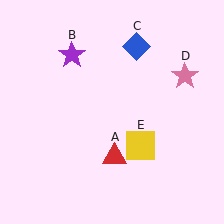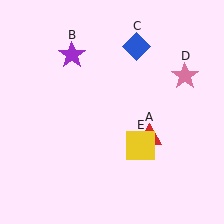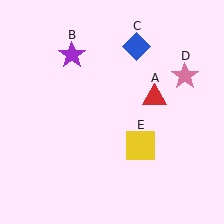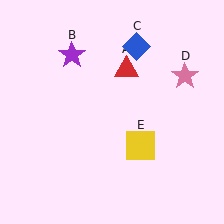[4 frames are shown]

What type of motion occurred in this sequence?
The red triangle (object A) rotated counterclockwise around the center of the scene.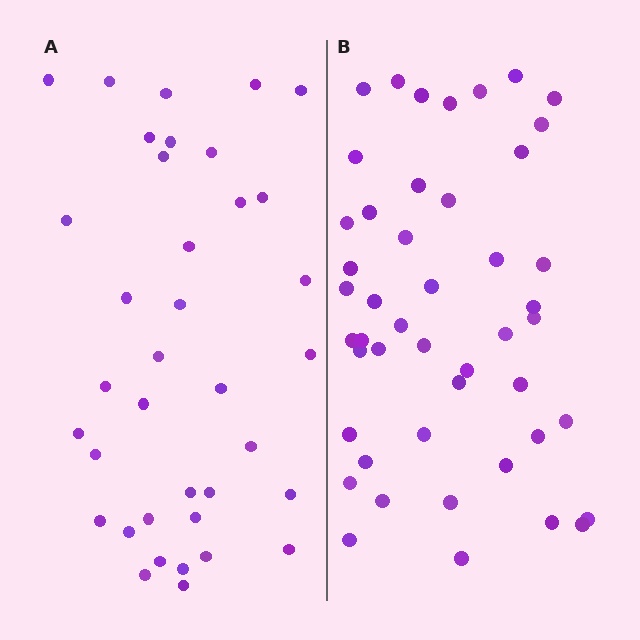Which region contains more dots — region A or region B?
Region B (the right region) has more dots.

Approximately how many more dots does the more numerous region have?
Region B has roughly 10 or so more dots than region A.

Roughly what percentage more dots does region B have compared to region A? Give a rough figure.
About 25% more.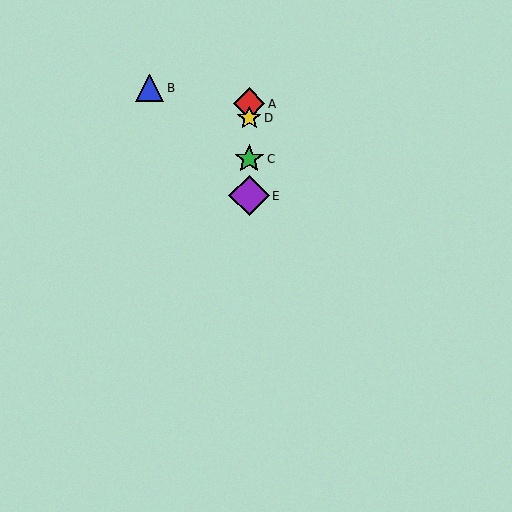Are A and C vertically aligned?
Yes, both are at x≈249.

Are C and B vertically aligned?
No, C is at x≈249 and B is at x≈150.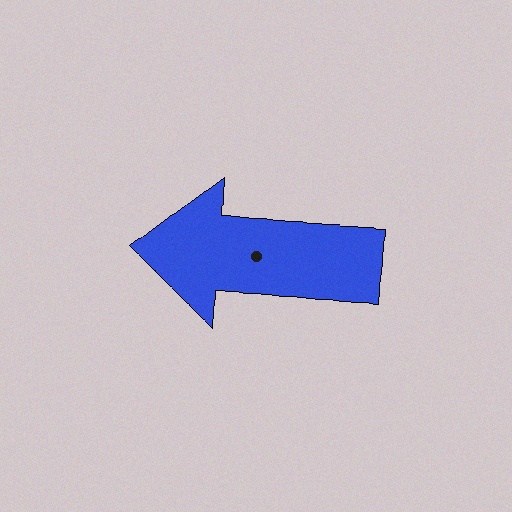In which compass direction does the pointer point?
West.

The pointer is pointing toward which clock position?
Roughly 9 o'clock.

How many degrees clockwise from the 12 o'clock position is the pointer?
Approximately 273 degrees.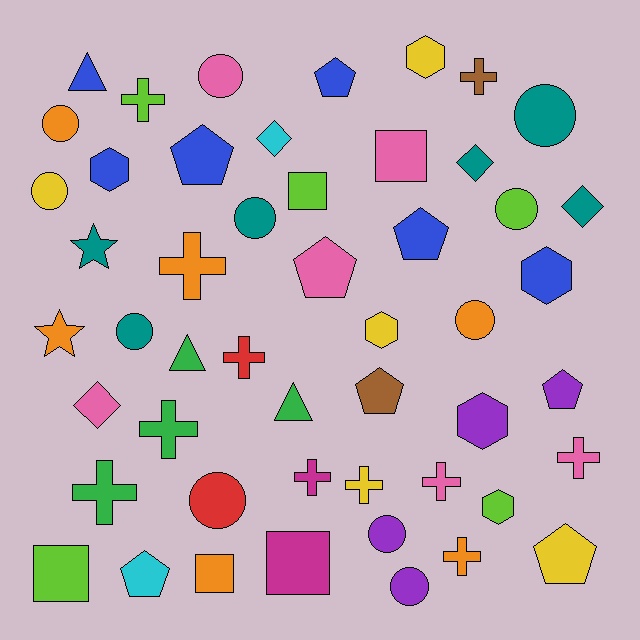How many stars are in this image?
There are 2 stars.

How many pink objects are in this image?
There are 6 pink objects.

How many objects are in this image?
There are 50 objects.